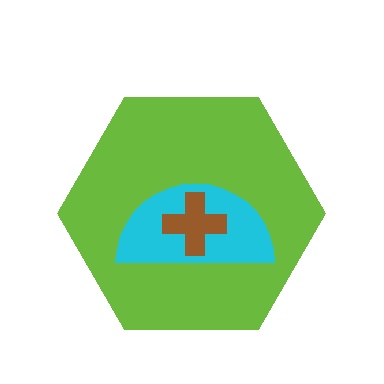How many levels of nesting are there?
3.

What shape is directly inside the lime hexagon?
The cyan semicircle.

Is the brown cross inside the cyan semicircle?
Yes.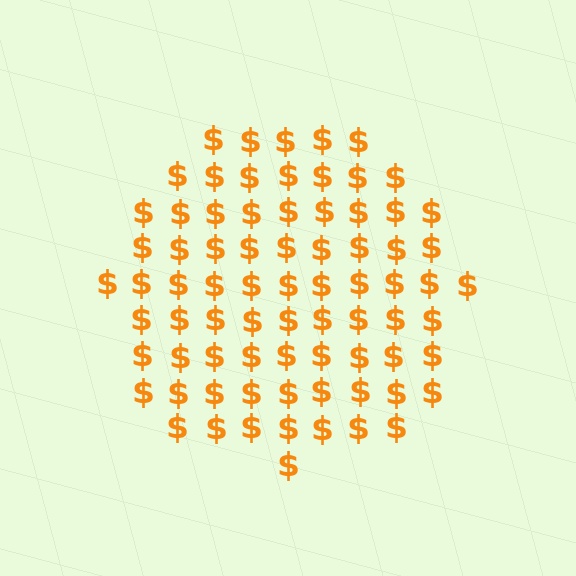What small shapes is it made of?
It is made of small dollar signs.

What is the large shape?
The large shape is a circle.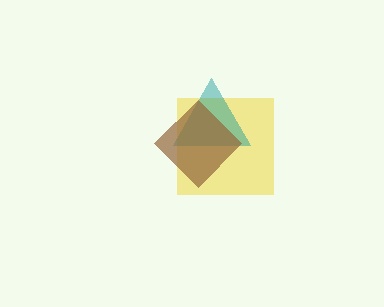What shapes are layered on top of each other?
The layered shapes are: a yellow square, a teal triangle, a brown diamond.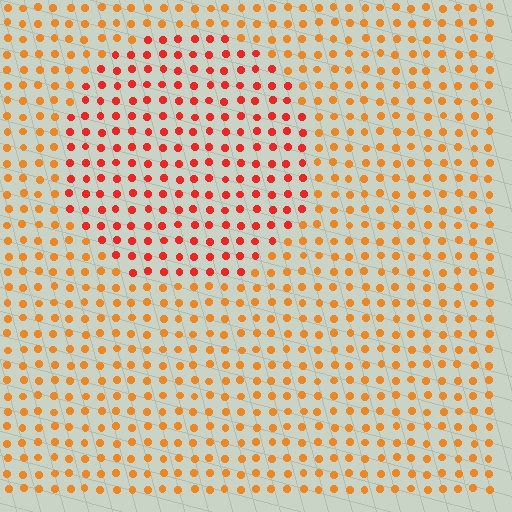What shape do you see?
I see a circle.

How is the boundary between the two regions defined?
The boundary is defined purely by a slight shift in hue (about 29 degrees). Spacing, size, and orientation are identical on both sides.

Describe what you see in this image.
The image is filled with small orange elements in a uniform arrangement. A circle-shaped region is visible where the elements are tinted to a slightly different hue, forming a subtle color boundary.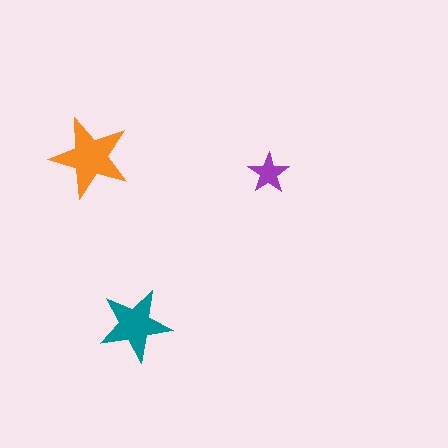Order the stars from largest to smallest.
the orange one, the teal one, the purple one.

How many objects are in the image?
There are 3 objects in the image.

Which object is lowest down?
The teal star is bottommost.